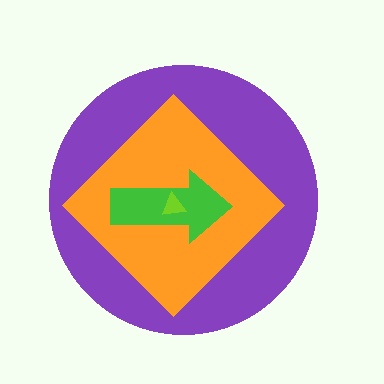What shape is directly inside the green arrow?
The lime triangle.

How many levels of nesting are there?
4.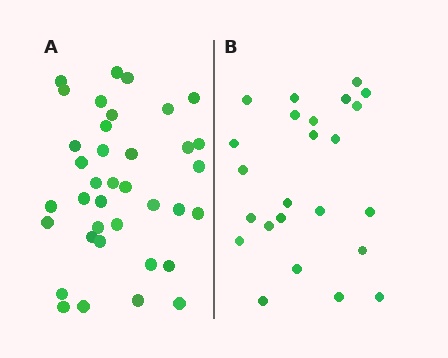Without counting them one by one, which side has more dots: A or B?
Region A (the left region) has more dots.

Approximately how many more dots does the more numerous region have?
Region A has approximately 15 more dots than region B.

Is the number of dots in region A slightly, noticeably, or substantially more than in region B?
Region A has substantially more. The ratio is roughly 1.5 to 1.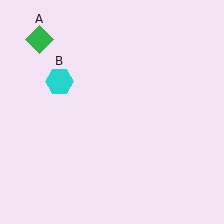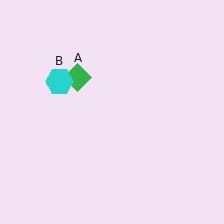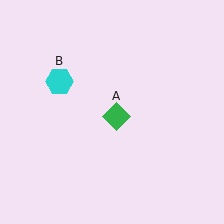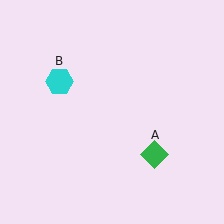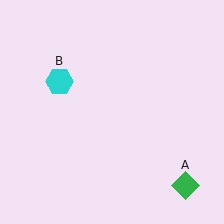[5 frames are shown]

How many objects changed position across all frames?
1 object changed position: green diamond (object A).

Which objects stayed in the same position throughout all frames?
Cyan hexagon (object B) remained stationary.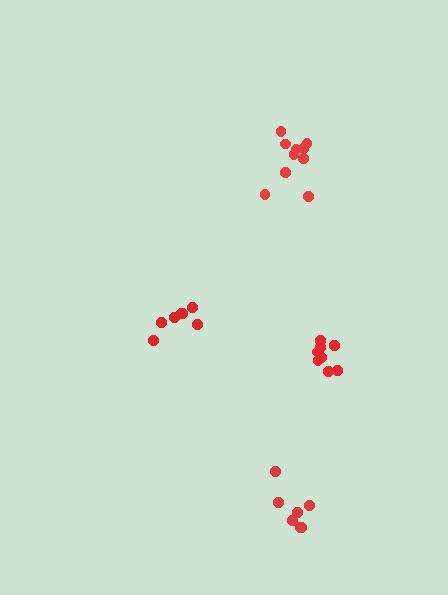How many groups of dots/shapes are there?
There are 4 groups.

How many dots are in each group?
Group 1: 7 dots, Group 2: 8 dots, Group 3: 10 dots, Group 4: 7 dots (32 total).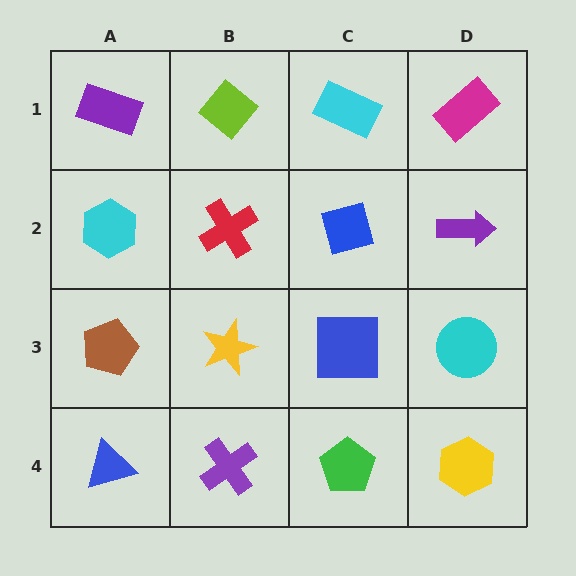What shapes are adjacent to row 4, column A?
A brown pentagon (row 3, column A), a purple cross (row 4, column B).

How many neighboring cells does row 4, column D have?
2.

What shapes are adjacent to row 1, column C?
A blue diamond (row 2, column C), a lime diamond (row 1, column B), a magenta rectangle (row 1, column D).